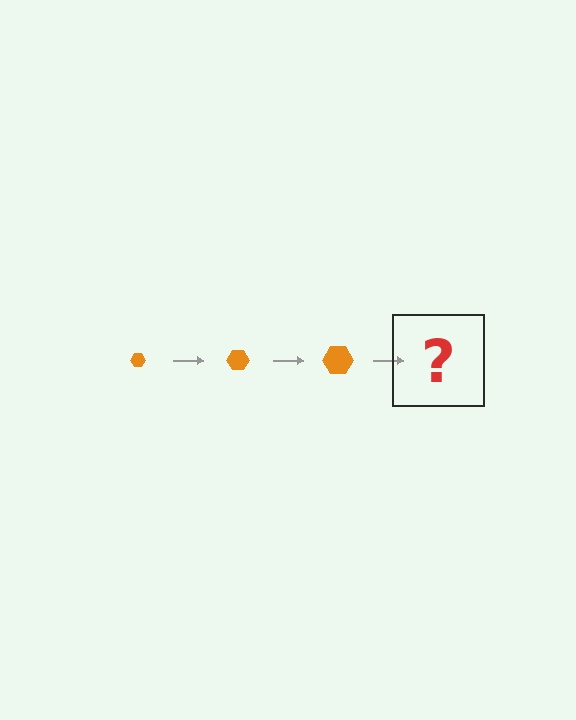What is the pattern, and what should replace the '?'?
The pattern is that the hexagon gets progressively larger each step. The '?' should be an orange hexagon, larger than the previous one.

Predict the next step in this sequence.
The next step is an orange hexagon, larger than the previous one.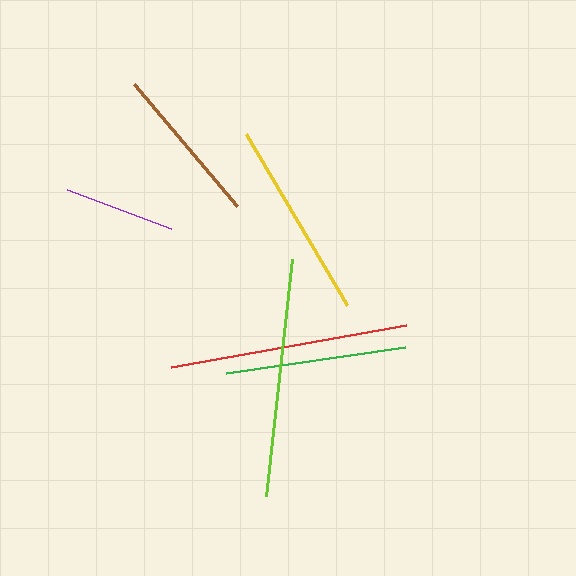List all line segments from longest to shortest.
From longest to shortest: red, lime, yellow, green, brown, purple.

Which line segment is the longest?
The red line is the longest at approximately 239 pixels.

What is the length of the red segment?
The red segment is approximately 239 pixels long.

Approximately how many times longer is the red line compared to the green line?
The red line is approximately 1.3 times the length of the green line.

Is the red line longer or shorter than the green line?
The red line is longer than the green line.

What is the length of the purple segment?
The purple segment is approximately 111 pixels long.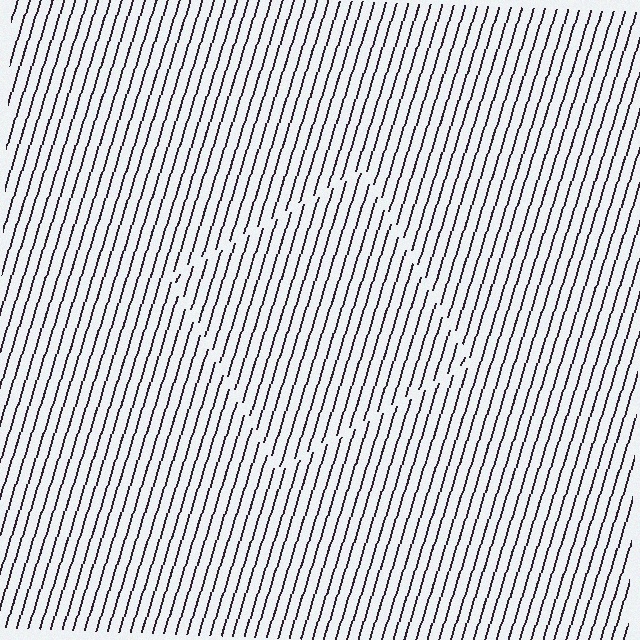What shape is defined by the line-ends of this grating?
An illusory square. The interior of the shape contains the same grating, shifted by half a period — the contour is defined by the phase discontinuity where line-ends from the inner and outer gratings abut.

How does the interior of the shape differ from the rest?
The interior of the shape contains the same grating, shifted by half a period — the contour is defined by the phase discontinuity where line-ends from the inner and outer gratings abut.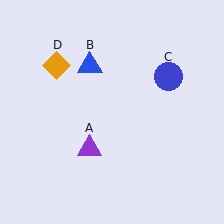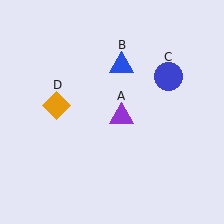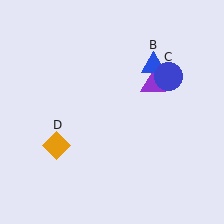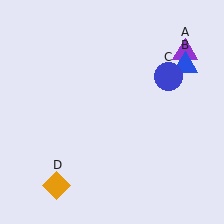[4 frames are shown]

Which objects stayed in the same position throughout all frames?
Blue circle (object C) remained stationary.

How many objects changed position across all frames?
3 objects changed position: purple triangle (object A), blue triangle (object B), orange diamond (object D).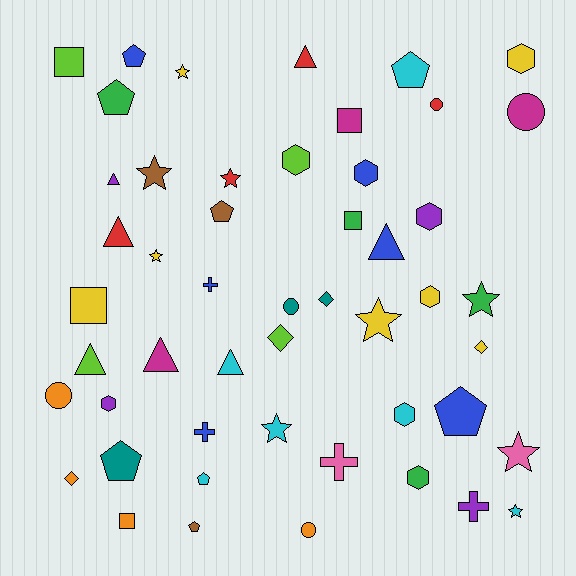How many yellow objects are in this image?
There are 7 yellow objects.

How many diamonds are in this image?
There are 4 diamonds.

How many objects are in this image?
There are 50 objects.